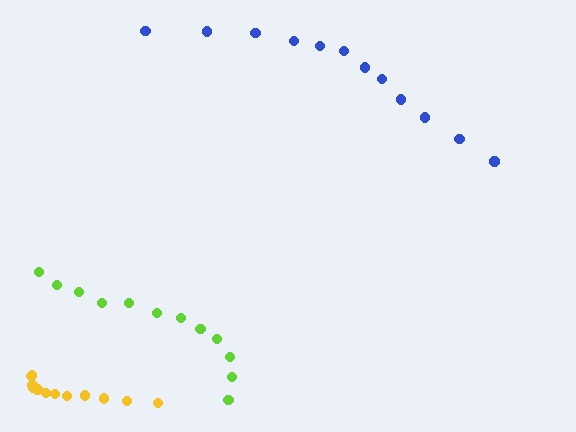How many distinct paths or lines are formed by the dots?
There are 3 distinct paths.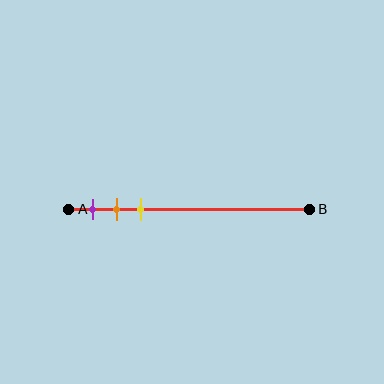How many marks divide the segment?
There are 3 marks dividing the segment.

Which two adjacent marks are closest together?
The orange and yellow marks are the closest adjacent pair.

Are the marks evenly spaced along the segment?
Yes, the marks are approximately evenly spaced.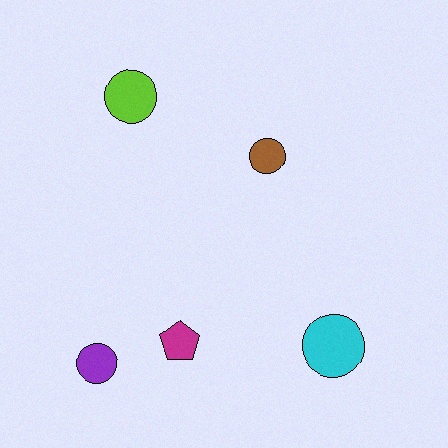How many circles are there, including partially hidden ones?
There are 4 circles.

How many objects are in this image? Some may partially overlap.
There are 5 objects.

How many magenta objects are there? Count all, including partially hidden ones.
There is 1 magenta object.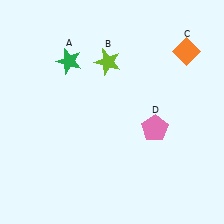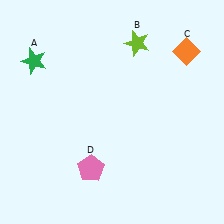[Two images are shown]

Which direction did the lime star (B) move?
The lime star (B) moved right.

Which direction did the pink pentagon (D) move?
The pink pentagon (D) moved left.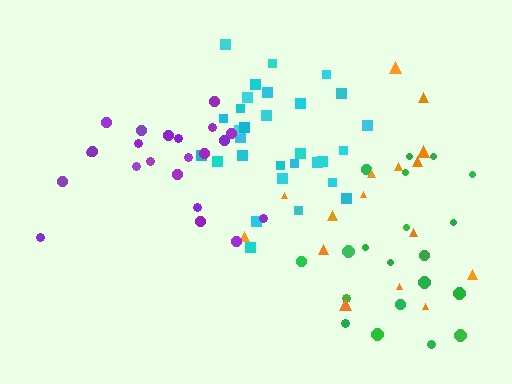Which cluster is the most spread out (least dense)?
Orange.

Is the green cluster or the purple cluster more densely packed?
Purple.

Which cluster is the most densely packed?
Cyan.